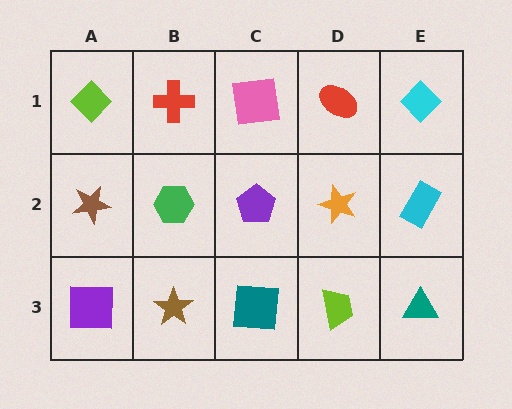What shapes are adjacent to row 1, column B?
A green hexagon (row 2, column B), a lime diamond (row 1, column A), a pink square (row 1, column C).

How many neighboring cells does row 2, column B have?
4.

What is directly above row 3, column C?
A purple pentagon.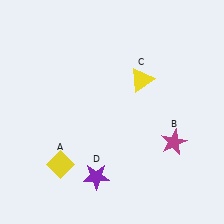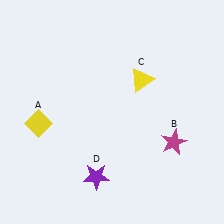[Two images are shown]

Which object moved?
The yellow diamond (A) moved up.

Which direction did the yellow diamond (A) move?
The yellow diamond (A) moved up.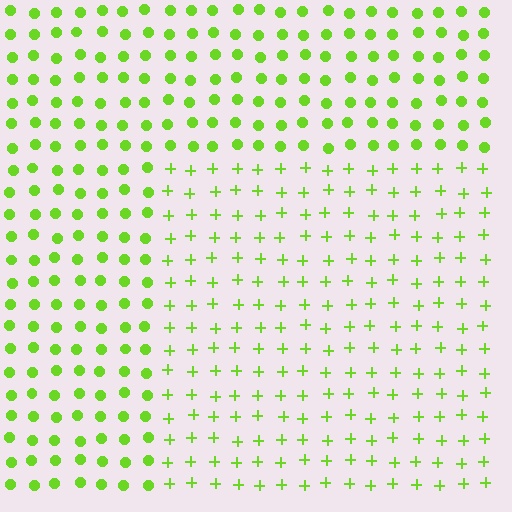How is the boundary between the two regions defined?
The boundary is defined by a change in element shape: plus signs inside vs. circles outside. All elements share the same color and spacing.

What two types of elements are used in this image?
The image uses plus signs inside the rectangle region and circles outside it.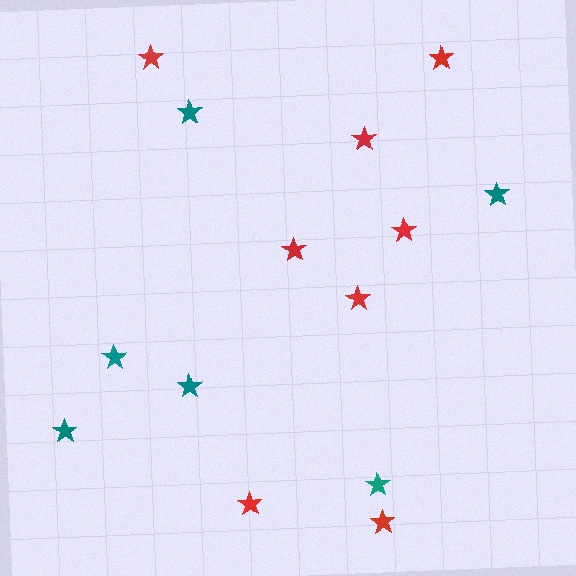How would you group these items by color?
There are 2 groups: one group of red stars (8) and one group of teal stars (6).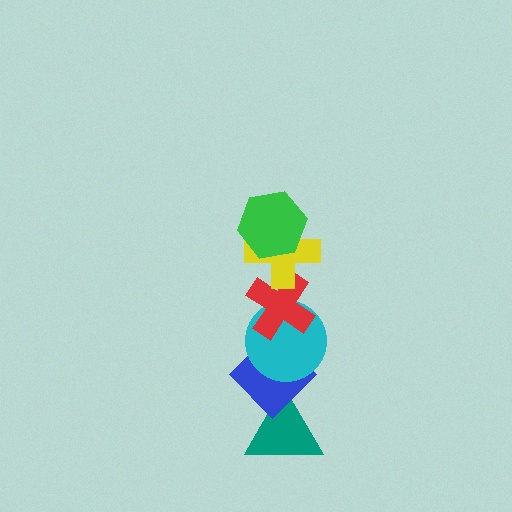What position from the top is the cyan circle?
The cyan circle is 4th from the top.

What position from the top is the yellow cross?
The yellow cross is 2nd from the top.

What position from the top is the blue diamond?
The blue diamond is 5th from the top.